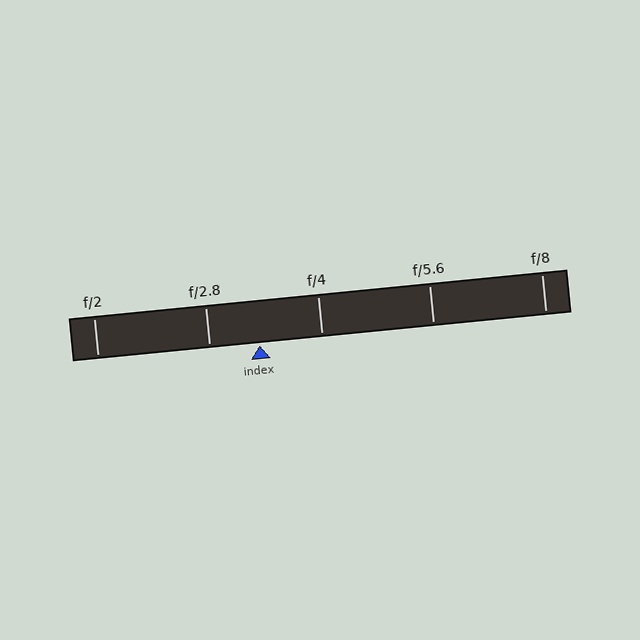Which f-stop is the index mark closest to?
The index mark is closest to f/2.8.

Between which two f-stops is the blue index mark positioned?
The index mark is between f/2.8 and f/4.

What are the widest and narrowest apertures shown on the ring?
The widest aperture shown is f/2 and the narrowest is f/8.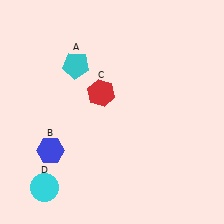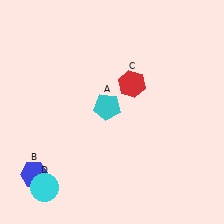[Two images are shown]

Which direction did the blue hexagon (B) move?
The blue hexagon (B) moved down.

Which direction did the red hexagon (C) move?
The red hexagon (C) moved right.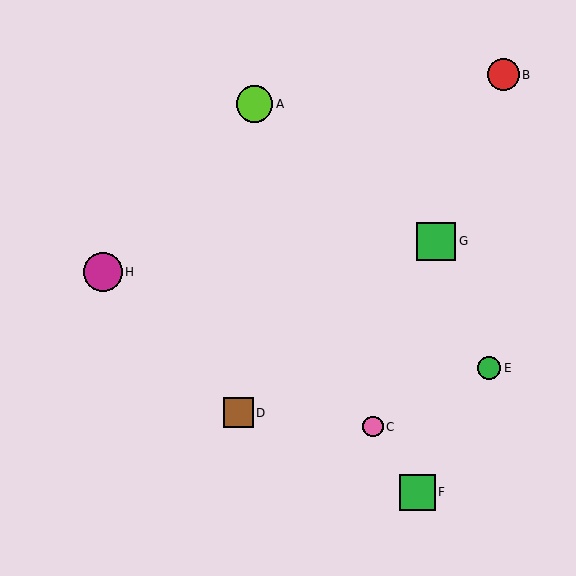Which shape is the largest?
The magenta circle (labeled H) is the largest.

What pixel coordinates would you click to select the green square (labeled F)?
Click at (417, 492) to select the green square F.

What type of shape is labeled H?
Shape H is a magenta circle.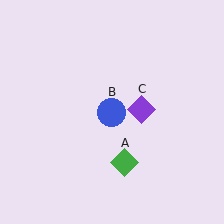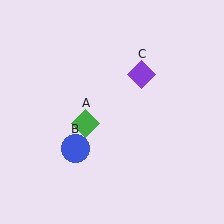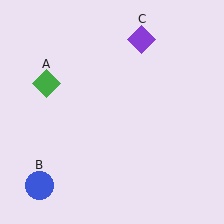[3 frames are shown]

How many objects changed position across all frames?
3 objects changed position: green diamond (object A), blue circle (object B), purple diamond (object C).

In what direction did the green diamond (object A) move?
The green diamond (object A) moved up and to the left.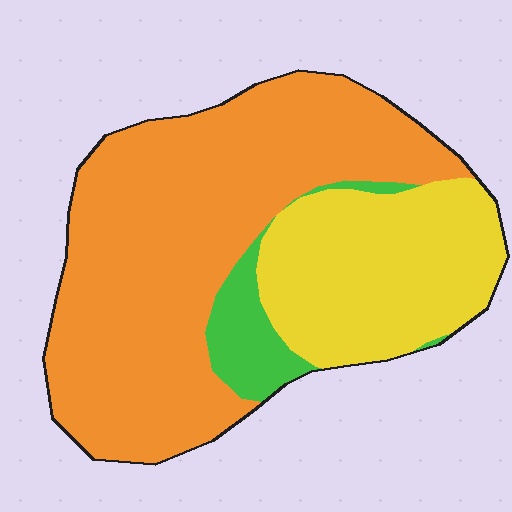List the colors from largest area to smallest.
From largest to smallest: orange, yellow, green.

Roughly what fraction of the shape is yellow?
Yellow takes up about one third (1/3) of the shape.